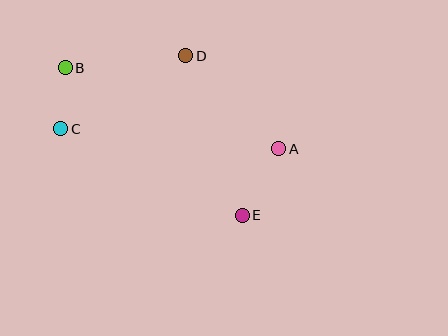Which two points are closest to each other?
Points B and C are closest to each other.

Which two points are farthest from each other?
Points B and E are farthest from each other.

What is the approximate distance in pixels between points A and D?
The distance between A and D is approximately 131 pixels.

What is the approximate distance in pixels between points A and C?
The distance between A and C is approximately 219 pixels.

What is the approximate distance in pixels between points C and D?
The distance between C and D is approximately 144 pixels.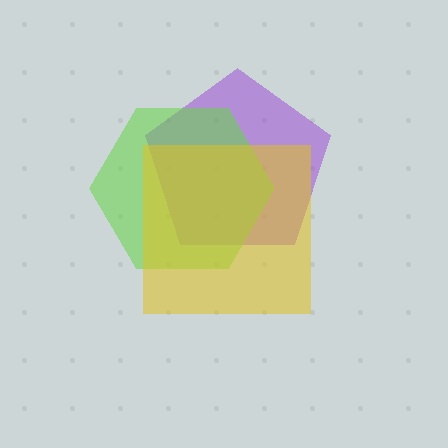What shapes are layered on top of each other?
The layered shapes are: a purple pentagon, a lime hexagon, a yellow square.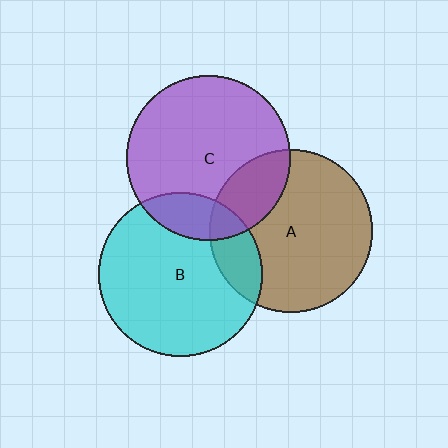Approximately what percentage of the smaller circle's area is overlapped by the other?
Approximately 20%.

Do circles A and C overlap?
Yes.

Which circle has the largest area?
Circle C (purple).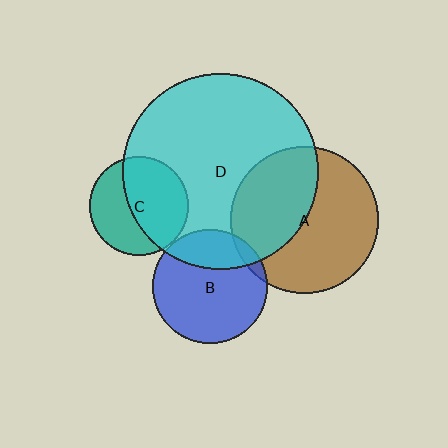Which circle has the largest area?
Circle D (cyan).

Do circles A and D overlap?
Yes.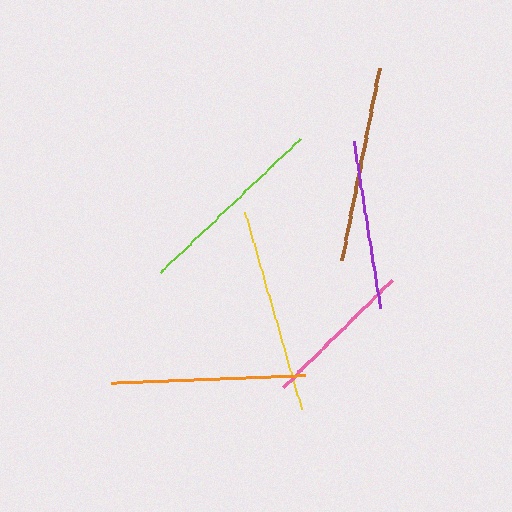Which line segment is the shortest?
The pink line is the shortest at approximately 153 pixels.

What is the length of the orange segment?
The orange segment is approximately 194 pixels long.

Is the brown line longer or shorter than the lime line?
The brown line is longer than the lime line.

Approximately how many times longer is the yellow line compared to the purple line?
The yellow line is approximately 1.2 times the length of the purple line.